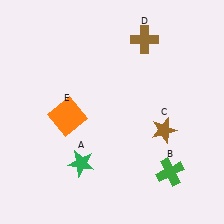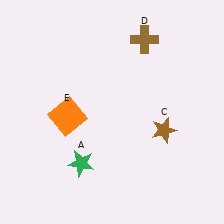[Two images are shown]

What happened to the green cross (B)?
The green cross (B) was removed in Image 2. It was in the bottom-right area of Image 1.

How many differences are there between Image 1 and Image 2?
There is 1 difference between the two images.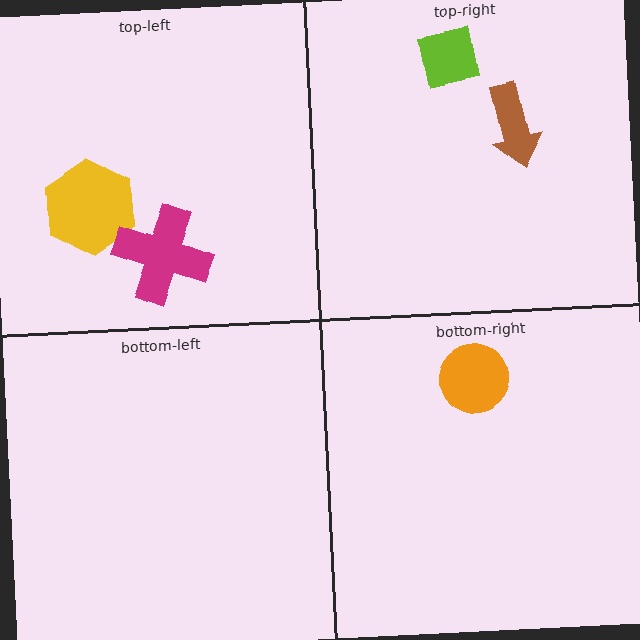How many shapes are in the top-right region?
2.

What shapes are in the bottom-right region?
The orange circle.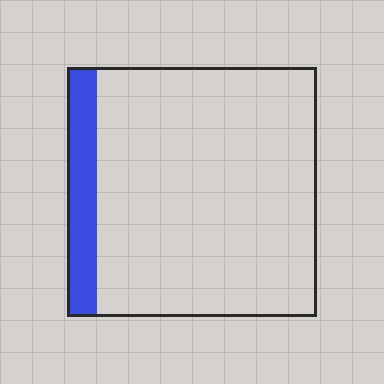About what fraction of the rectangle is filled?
About one eighth (1/8).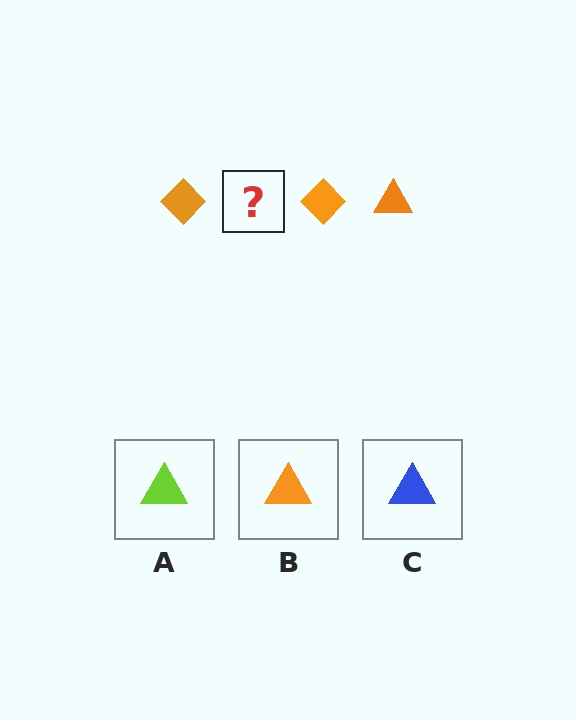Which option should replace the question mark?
Option B.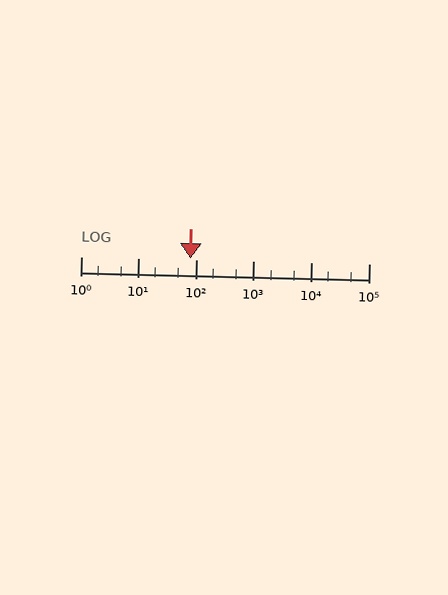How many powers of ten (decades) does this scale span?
The scale spans 5 decades, from 1 to 100000.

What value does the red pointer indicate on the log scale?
The pointer indicates approximately 81.